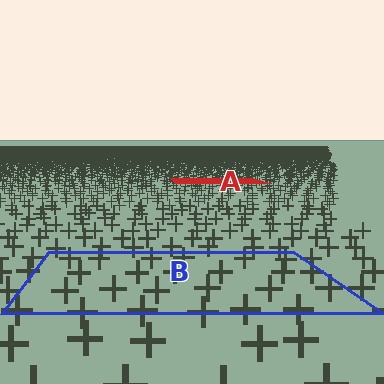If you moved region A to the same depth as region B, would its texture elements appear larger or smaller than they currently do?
They would appear larger. At a closer depth, the same texture elements are projected at a bigger on-screen size.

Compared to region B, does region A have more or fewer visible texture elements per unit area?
Region A has more texture elements per unit area — they are packed more densely because it is farther away.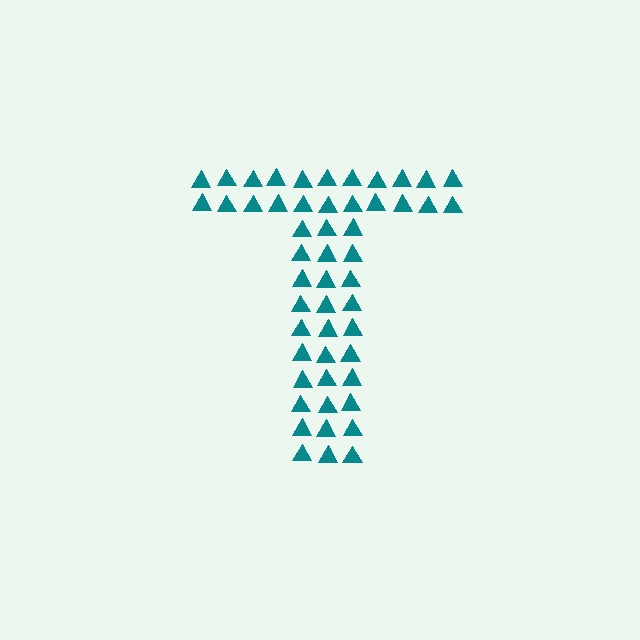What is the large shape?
The large shape is the letter T.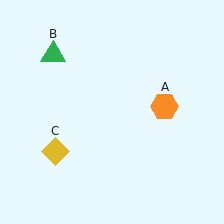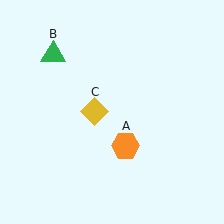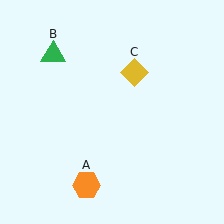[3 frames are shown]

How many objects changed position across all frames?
2 objects changed position: orange hexagon (object A), yellow diamond (object C).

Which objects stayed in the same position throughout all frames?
Green triangle (object B) remained stationary.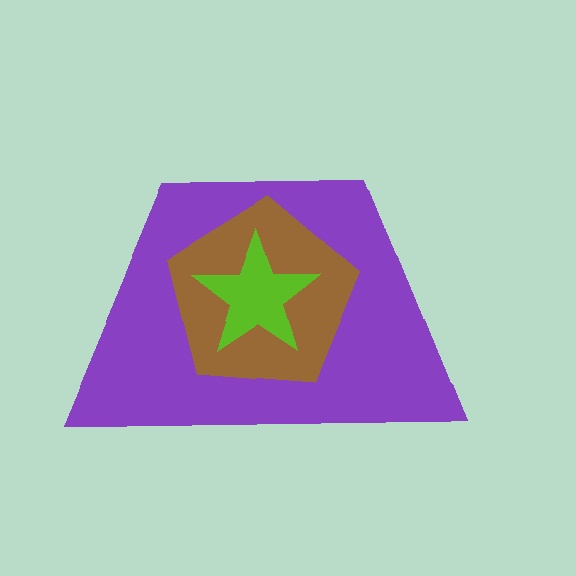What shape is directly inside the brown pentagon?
The lime star.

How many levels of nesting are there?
3.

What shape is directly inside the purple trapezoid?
The brown pentagon.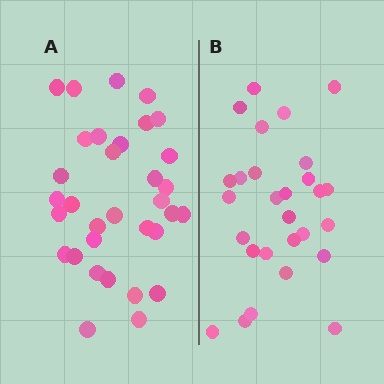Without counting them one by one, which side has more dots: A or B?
Region A (the left region) has more dots.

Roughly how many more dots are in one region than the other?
Region A has about 5 more dots than region B.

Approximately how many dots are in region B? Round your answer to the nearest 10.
About 30 dots. (The exact count is 28, which rounds to 30.)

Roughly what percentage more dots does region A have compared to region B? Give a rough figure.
About 20% more.